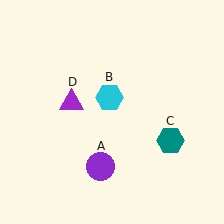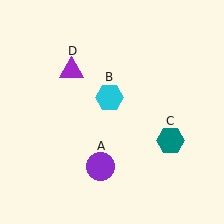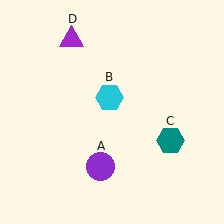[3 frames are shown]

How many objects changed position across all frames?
1 object changed position: purple triangle (object D).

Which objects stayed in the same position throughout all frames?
Purple circle (object A) and cyan hexagon (object B) and teal hexagon (object C) remained stationary.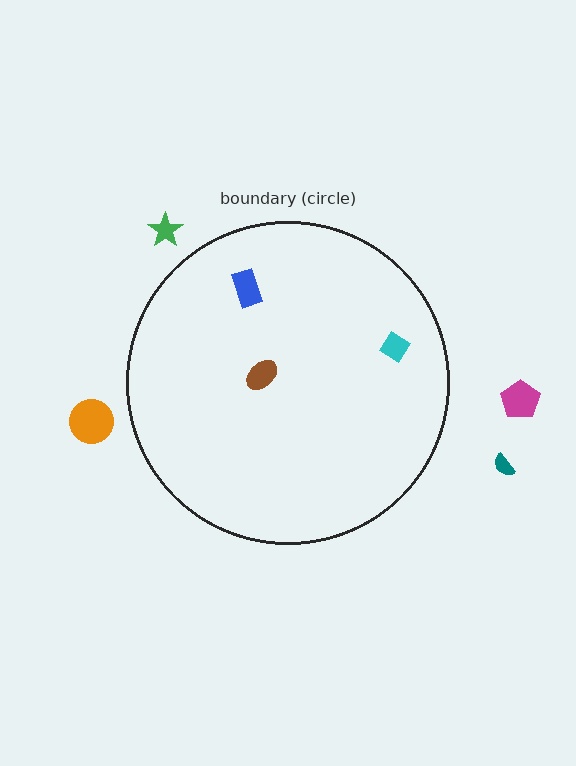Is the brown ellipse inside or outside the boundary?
Inside.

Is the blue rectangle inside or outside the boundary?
Inside.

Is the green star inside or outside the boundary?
Outside.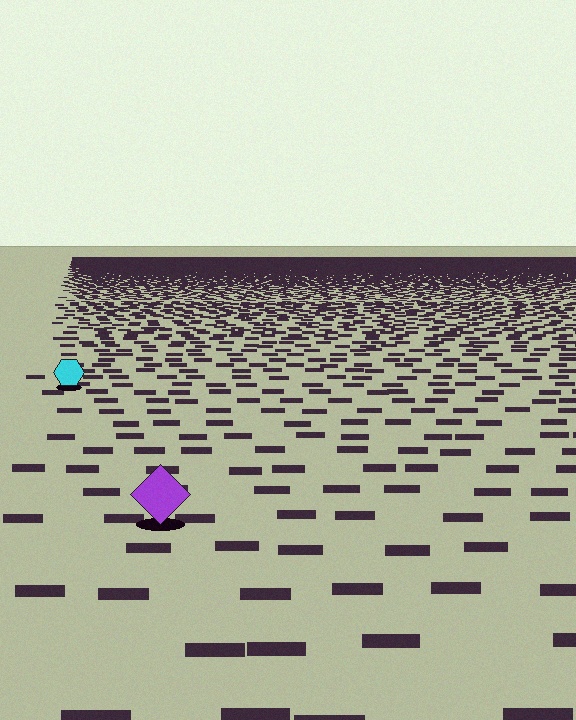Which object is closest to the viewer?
The purple diamond is closest. The texture marks near it are larger and more spread out.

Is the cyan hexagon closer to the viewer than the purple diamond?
No. The purple diamond is closer — you can tell from the texture gradient: the ground texture is coarser near it.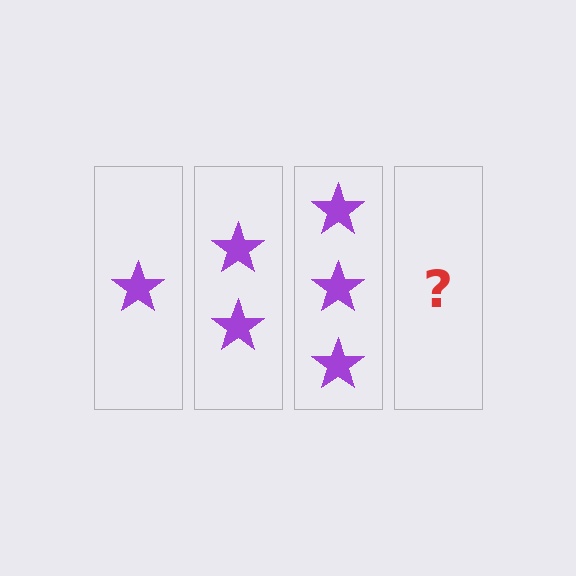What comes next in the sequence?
The next element should be 4 stars.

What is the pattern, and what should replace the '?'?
The pattern is that each step adds one more star. The '?' should be 4 stars.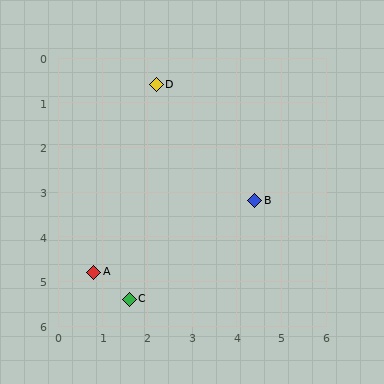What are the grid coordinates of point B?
Point B is at approximately (4.4, 3.2).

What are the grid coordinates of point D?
Point D is at approximately (2.2, 0.6).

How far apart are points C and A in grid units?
Points C and A are about 1.0 grid units apart.